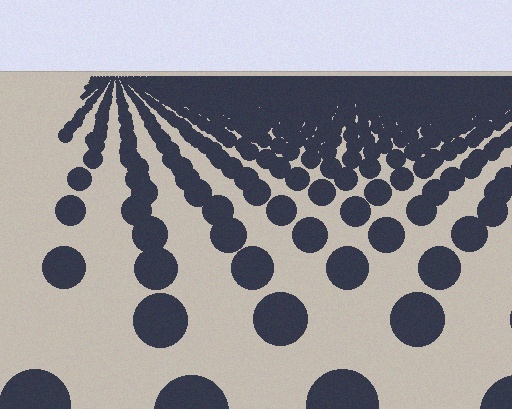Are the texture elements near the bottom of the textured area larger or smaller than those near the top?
Larger. Near the bottom, elements are closer to the viewer and appear at a bigger on-screen size.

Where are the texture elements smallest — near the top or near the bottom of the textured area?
Near the top.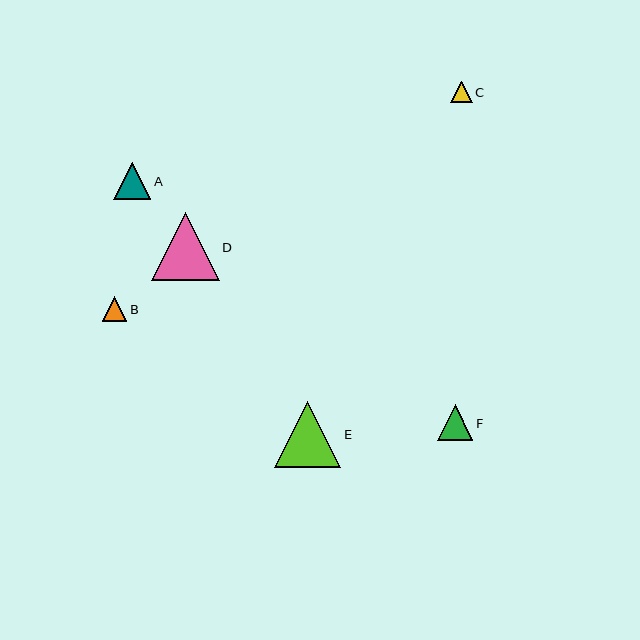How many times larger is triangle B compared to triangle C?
Triangle B is approximately 1.1 times the size of triangle C.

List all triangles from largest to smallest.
From largest to smallest: D, E, A, F, B, C.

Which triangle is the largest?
Triangle D is the largest with a size of approximately 68 pixels.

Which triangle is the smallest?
Triangle C is the smallest with a size of approximately 21 pixels.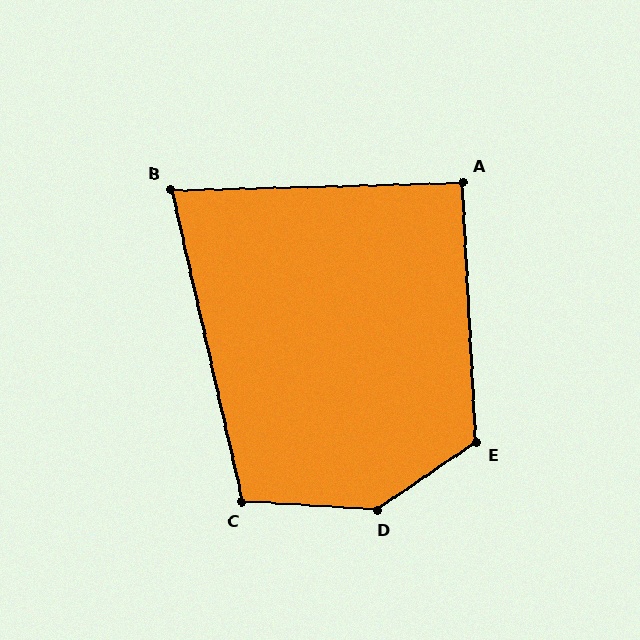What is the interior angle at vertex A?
Approximately 92 degrees (approximately right).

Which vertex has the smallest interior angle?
B, at approximately 79 degrees.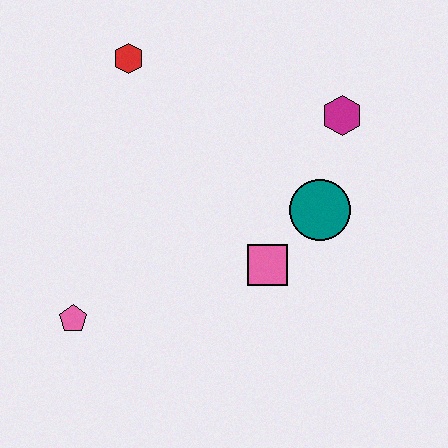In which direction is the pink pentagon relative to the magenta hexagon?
The pink pentagon is to the left of the magenta hexagon.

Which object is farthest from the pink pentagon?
The magenta hexagon is farthest from the pink pentagon.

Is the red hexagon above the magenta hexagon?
Yes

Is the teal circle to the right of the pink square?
Yes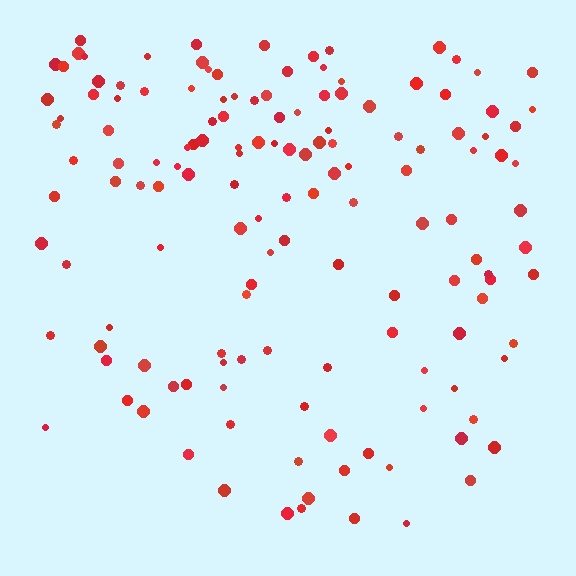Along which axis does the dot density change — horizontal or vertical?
Vertical.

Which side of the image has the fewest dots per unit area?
The bottom.